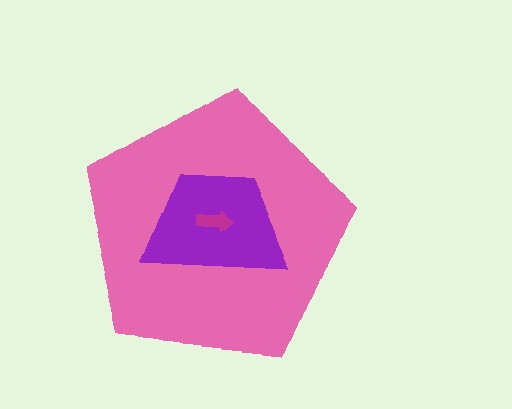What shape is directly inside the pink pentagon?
The purple trapezoid.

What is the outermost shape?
The pink pentagon.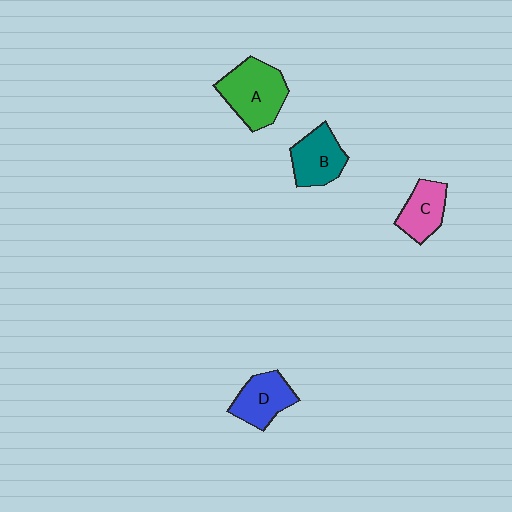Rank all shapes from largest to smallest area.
From largest to smallest: A (green), B (teal), D (blue), C (pink).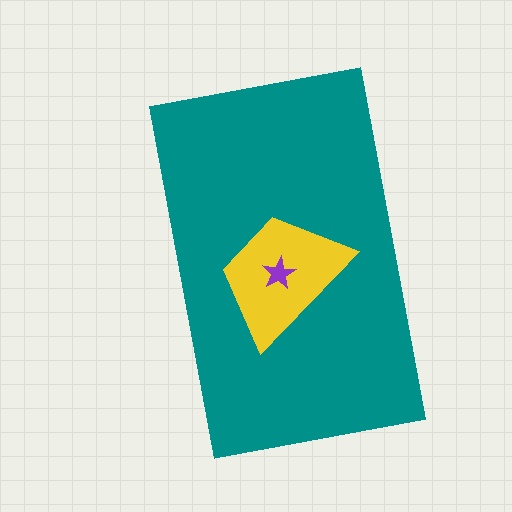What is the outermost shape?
The teal rectangle.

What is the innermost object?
The purple star.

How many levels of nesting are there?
3.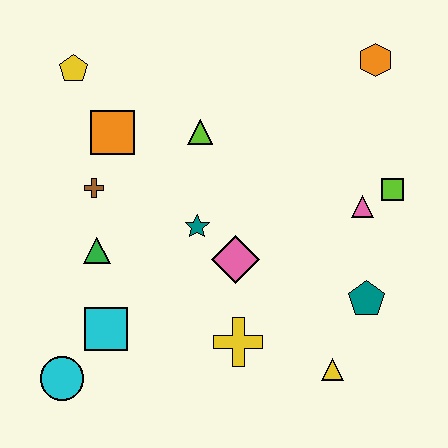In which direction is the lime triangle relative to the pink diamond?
The lime triangle is above the pink diamond.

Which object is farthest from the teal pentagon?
The yellow pentagon is farthest from the teal pentagon.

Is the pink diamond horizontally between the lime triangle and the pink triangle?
Yes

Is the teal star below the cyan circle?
No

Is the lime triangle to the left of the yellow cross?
Yes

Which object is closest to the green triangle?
The brown cross is closest to the green triangle.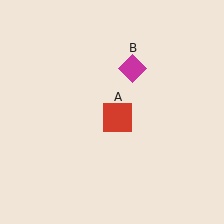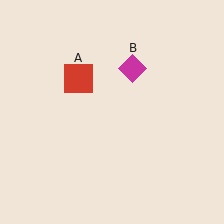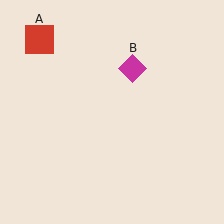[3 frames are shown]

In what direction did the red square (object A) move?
The red square (object A) moved up and to the left.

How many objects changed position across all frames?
1 object changed position: red square (object A).